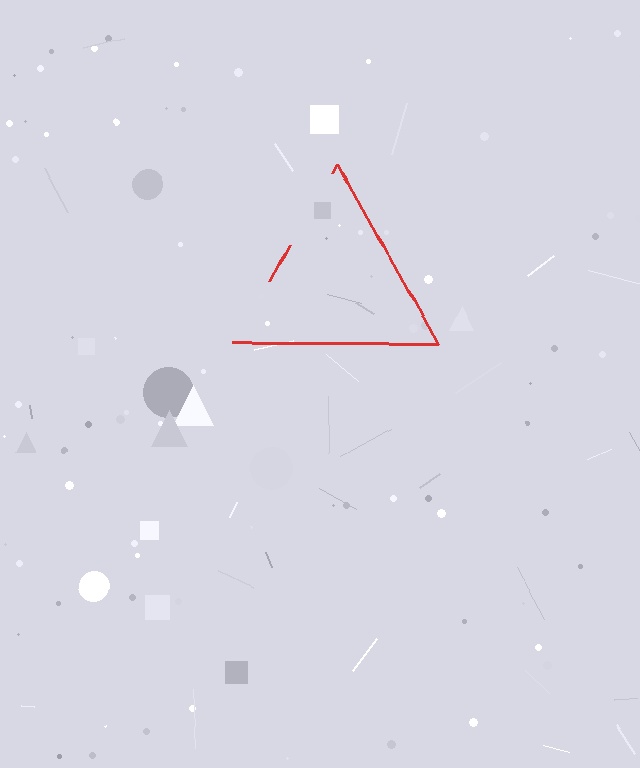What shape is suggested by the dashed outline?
The dashed outline suggests a triangle.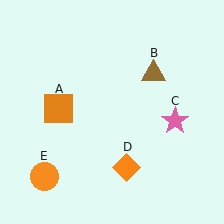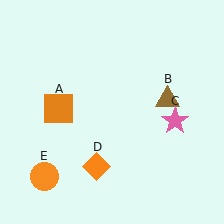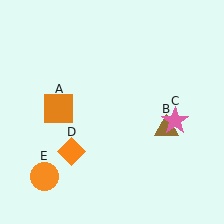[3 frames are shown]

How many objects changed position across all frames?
2 objects changed position: brown triangle (object B), orange diamond (object D).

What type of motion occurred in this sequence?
The brown triangle (object B), orange diamond (object D) rotated clockwise around the center of the scene.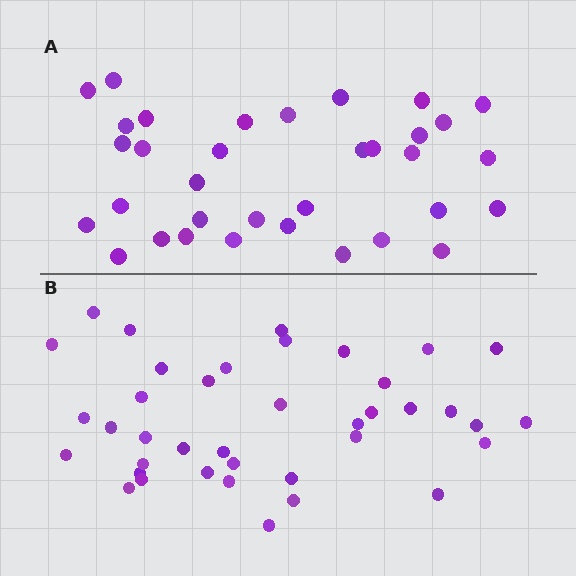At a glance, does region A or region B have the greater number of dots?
Region B (the bottom region) has more dots.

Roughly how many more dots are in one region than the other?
Region B has about 5 more dots than region A.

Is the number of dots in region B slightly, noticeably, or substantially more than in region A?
Region B has only slightly more — the two regions are fairly close. The ratio is roughly 1.1 to 1.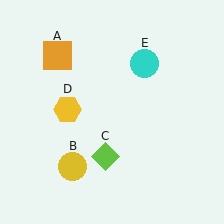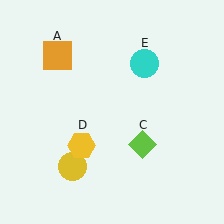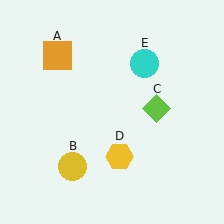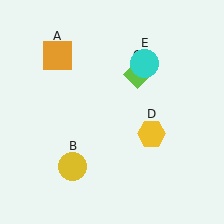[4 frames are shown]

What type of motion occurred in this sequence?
The lime diamond (object C), yellow hexagon (object D) rotated counterclockwise around the center of the scene.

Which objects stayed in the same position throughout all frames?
Orange square (object A) and yellow circle (object B) and cyan circle (object E) remained stationary.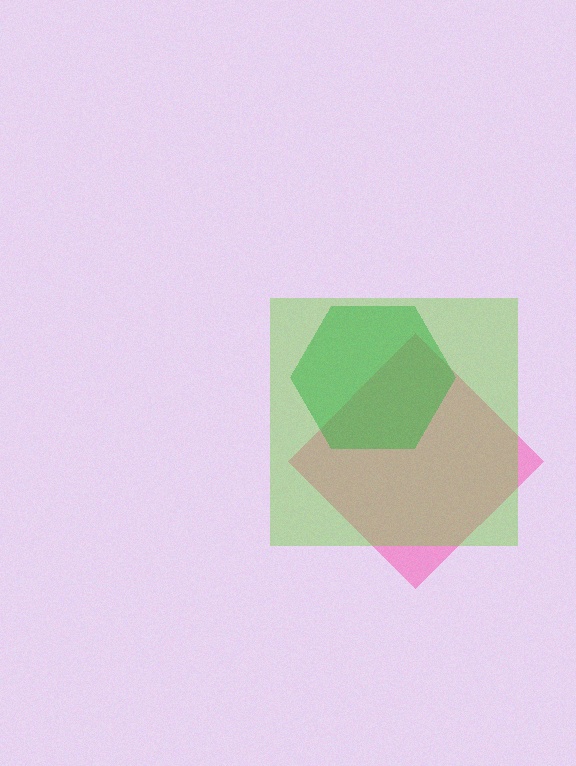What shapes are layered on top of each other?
The layered shapes are: a pink diamond, a lime square, a green hexagon.